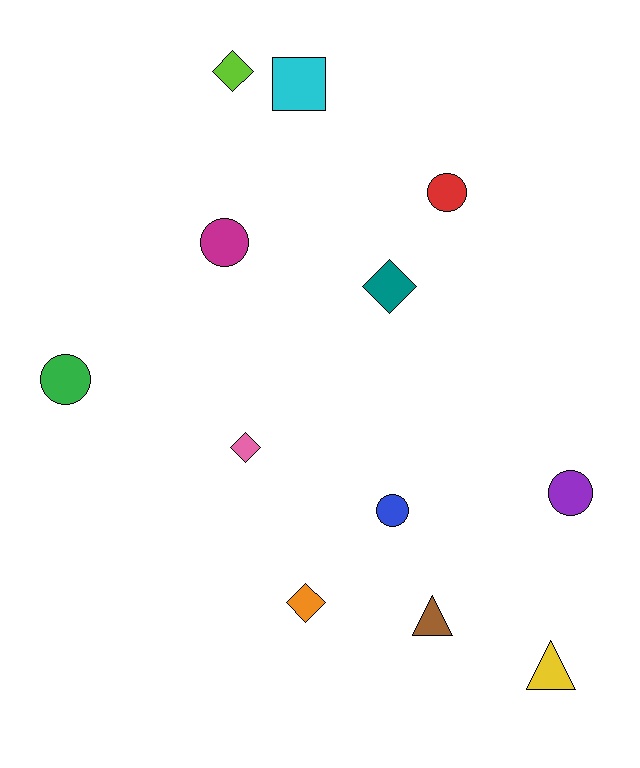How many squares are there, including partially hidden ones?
There is 1 square.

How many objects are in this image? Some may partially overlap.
There are 12 objects.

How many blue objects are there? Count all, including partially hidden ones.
There is 1 blue object.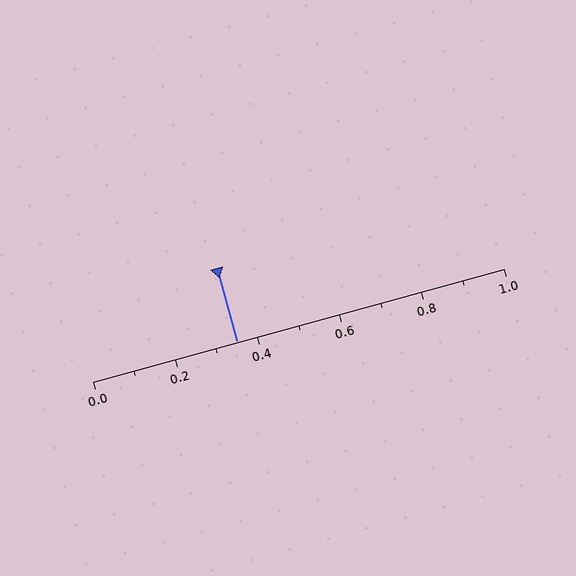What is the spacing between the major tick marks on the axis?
The major ticks are spaced 0.2 apart.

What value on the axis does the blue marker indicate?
The marker indicates approximately 0.35.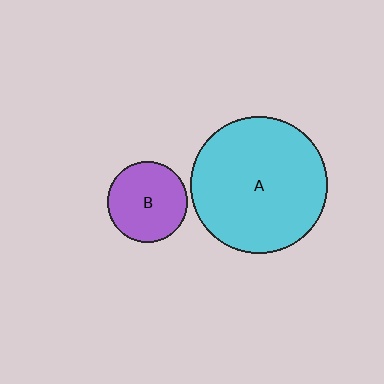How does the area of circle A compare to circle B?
Approximately 2.9 times.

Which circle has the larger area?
Circle A (cyan).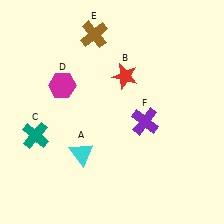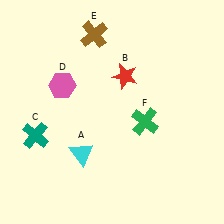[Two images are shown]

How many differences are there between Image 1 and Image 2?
There are 2 differences between the two images.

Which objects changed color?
D changed from magenta to pink. F changed from purple to green.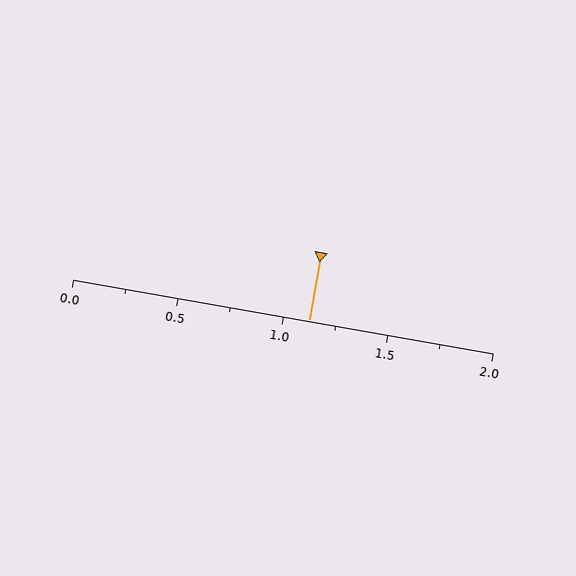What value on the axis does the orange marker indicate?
The marker indicates approximately 1.12.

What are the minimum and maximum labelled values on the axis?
The axis runs from 0.0 to 2.0.